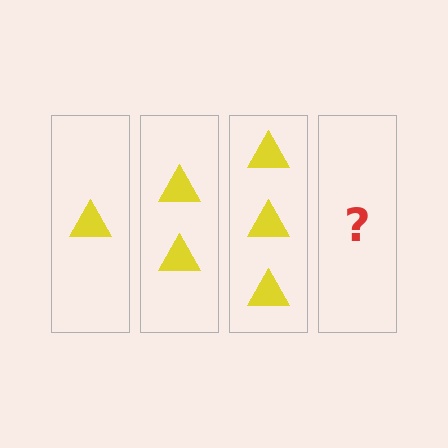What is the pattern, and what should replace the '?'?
The pattern is that each step adds one more triangle. The '?' should be 4 triangles.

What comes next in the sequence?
The next element should be 4 triangles.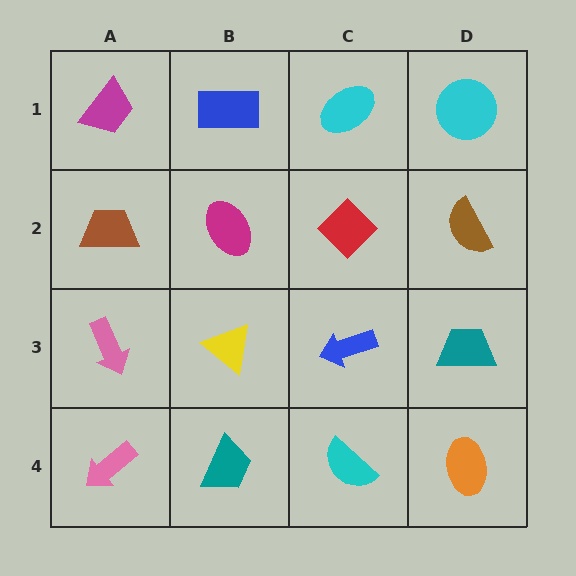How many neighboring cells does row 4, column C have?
3.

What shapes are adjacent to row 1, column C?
A red diamond (row 2, column C), a blue rectangle (row 1, column B), a cyan circle (row 1, column D).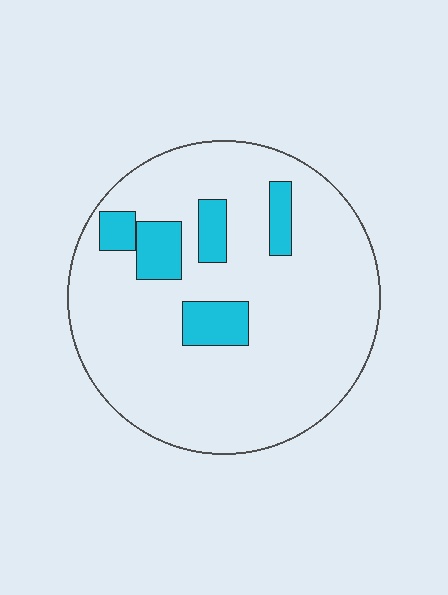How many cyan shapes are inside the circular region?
5.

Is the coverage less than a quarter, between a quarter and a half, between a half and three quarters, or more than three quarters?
Less than a quarter.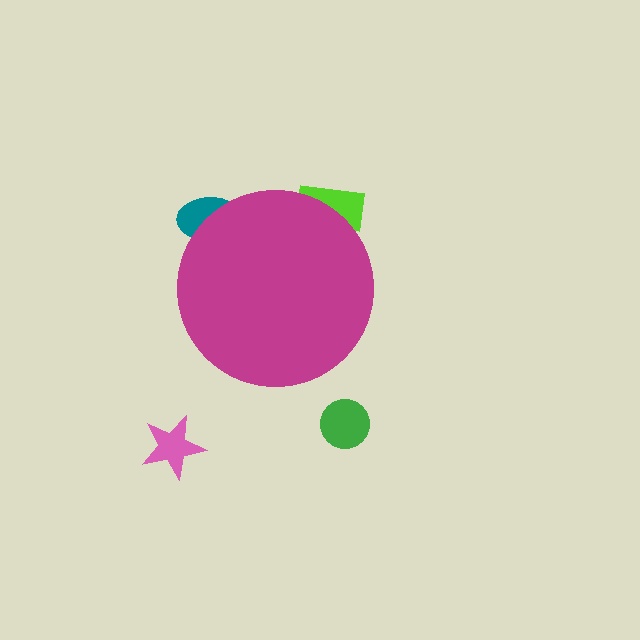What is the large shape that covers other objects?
A magenta circle.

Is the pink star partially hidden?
No, the pink star is fully visible.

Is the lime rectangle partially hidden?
Yes, the lime rectangle is partially hidden behind the magenta circle.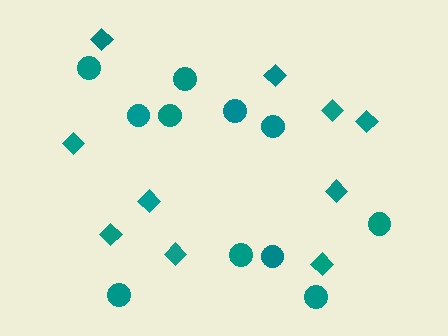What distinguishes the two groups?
There are 2 groups: one group of circles (11) and one group of diamonds (10).